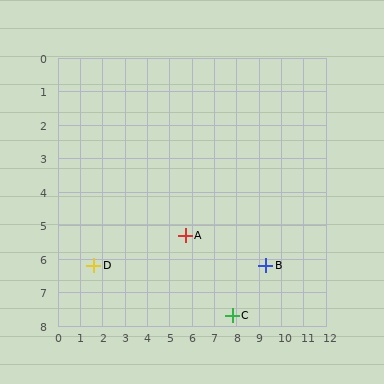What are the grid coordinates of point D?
Point D is at approximately (1.6, 6.2).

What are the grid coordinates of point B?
Point B is at approximately (9.3, 6.2).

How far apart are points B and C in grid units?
Points B and C are about 2.1 grid units apart.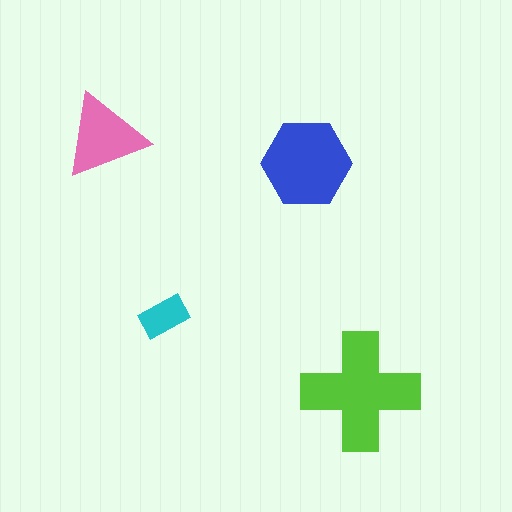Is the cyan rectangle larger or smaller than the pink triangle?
Smaller.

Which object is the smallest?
The cyan rectangle.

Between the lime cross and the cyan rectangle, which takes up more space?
The lime cross.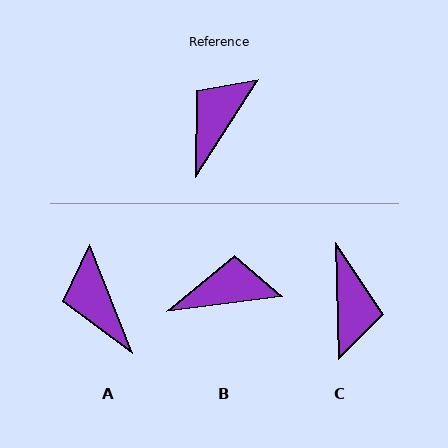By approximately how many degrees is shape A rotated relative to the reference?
Approximately 55 degrees counter-clockwise.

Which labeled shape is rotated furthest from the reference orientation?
C, about 146 degrees away.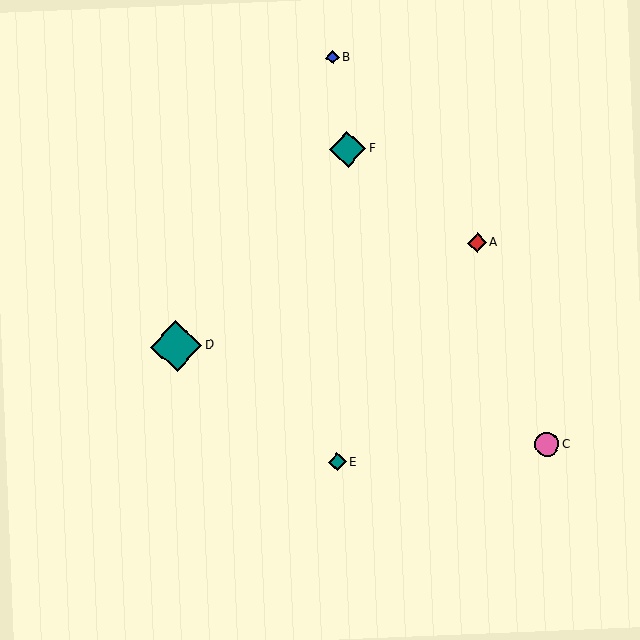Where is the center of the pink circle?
The center of the pink circle is at (547, 445).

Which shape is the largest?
The teal diamond (labeled D) is the largest.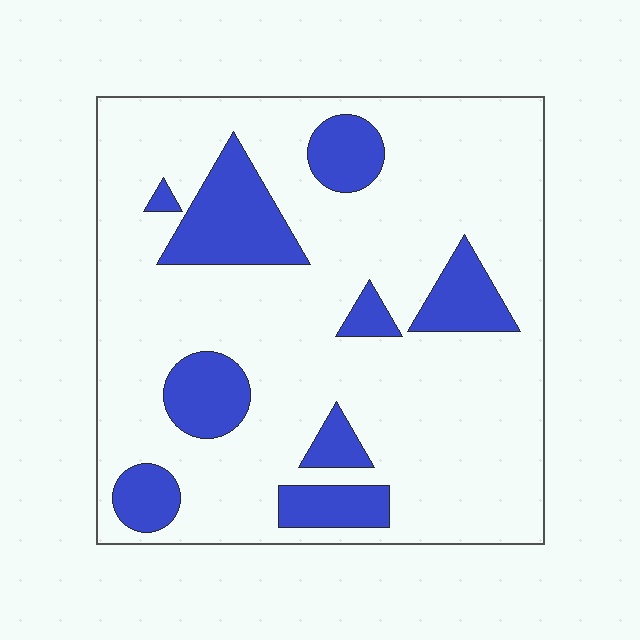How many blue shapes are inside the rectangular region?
9.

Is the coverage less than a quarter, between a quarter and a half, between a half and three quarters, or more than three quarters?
Less than a quarter.